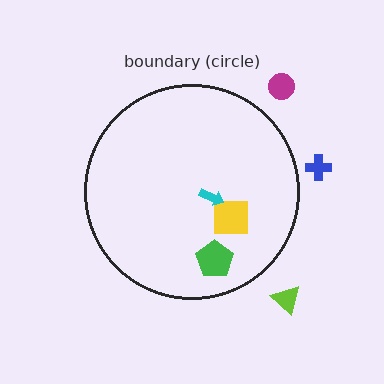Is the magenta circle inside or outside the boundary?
Outside.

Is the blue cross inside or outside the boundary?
Outside.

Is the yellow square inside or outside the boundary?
Inside.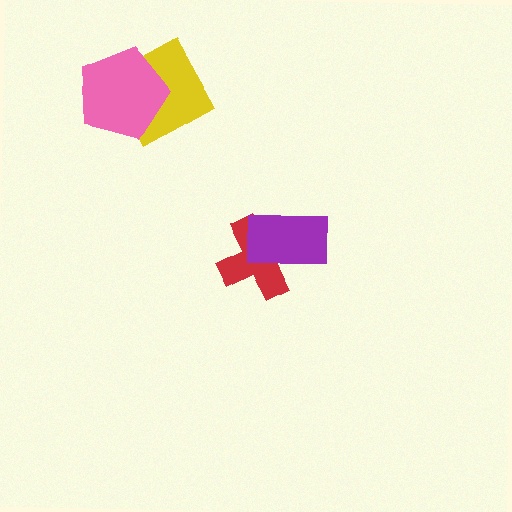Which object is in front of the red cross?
The purple rectangle is in front of the red cross.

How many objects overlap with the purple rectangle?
1 object overlaps with the purple rectangle.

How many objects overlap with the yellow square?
1 object overlaps with the yellow square.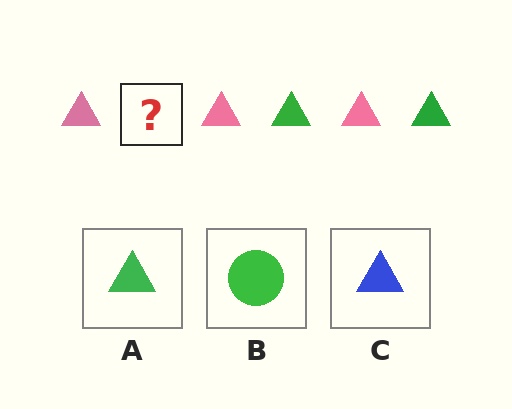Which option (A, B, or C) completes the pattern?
A.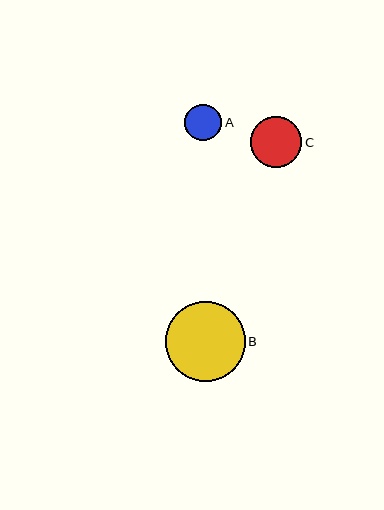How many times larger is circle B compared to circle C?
Circle B is approximately 1.6 times the size of circle C.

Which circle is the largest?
Circle B is the largest with a size of approximately 79 pixels.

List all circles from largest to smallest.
From largest to smallest: B, C, A.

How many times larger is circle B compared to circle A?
Circle B is approximately 2.1 times the size of circle A.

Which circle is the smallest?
Circle A is the smallest with a size of approximately 37 pixels.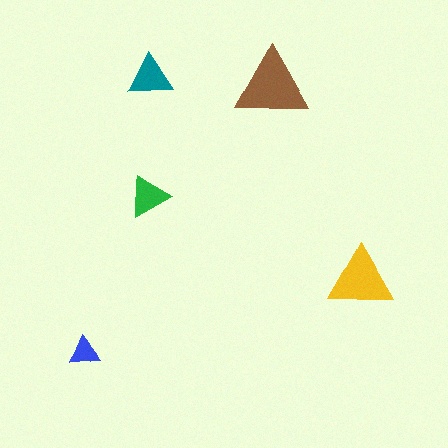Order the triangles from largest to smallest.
the brown one, the yellow one, the teal one, the green one, the blue one.